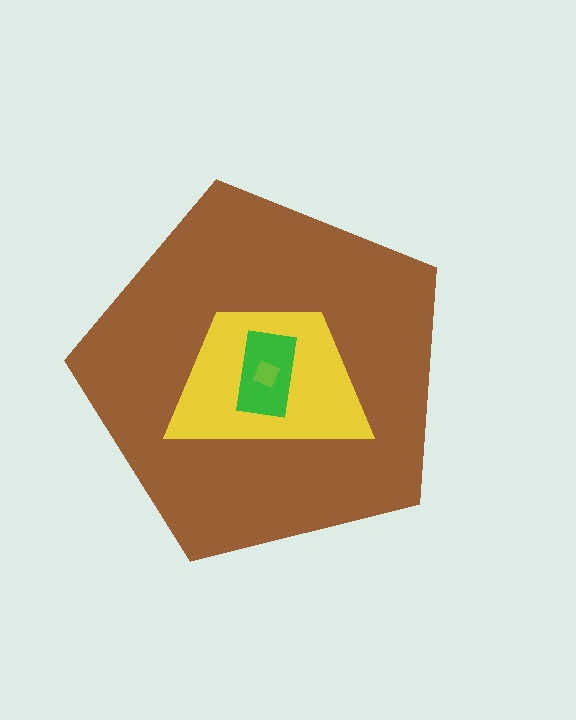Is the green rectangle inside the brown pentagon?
Yes.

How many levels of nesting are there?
4.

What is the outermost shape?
The brown pentagon.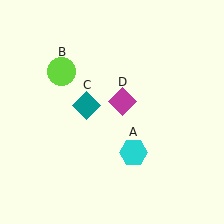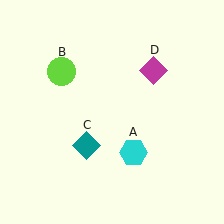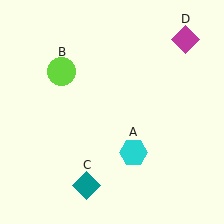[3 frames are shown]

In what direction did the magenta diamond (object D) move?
The magenta diamond (object D) moved up and to the right.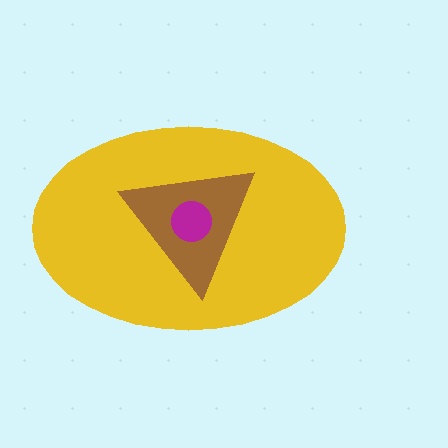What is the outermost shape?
The yellow ellipse.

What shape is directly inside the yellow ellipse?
The brown triangle.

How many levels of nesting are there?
3.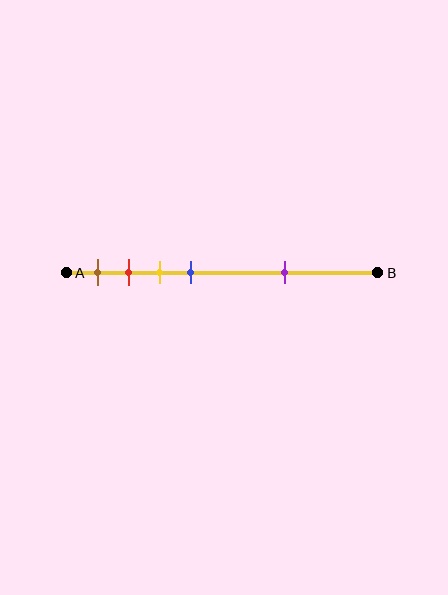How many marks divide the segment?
There are 5 marks dividing the segment.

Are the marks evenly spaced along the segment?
No, the marks are not evenly spaced.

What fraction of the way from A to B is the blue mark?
The blue mark is approximately 40% (0.4) of the way from A to B.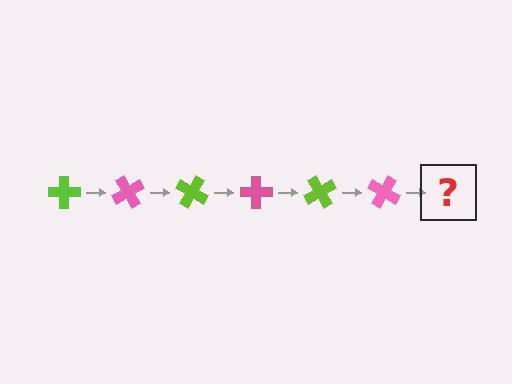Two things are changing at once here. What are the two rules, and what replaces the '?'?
The two rules are that it rotates 60 degrees each step and the color cycles through lime and pink. The '?' should be a lime cross, rotated 360 degrees from the start.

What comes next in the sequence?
The next element should be a lime cross, rotated 360 degrees from the start.